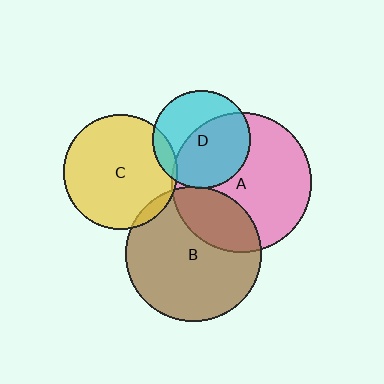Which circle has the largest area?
Circle A (pink).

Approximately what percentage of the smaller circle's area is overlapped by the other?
Approximately 55%.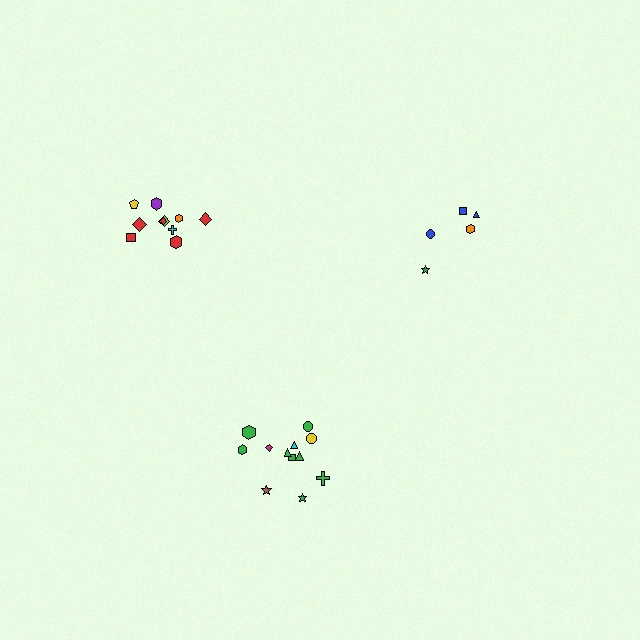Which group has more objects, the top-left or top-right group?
The top-left group.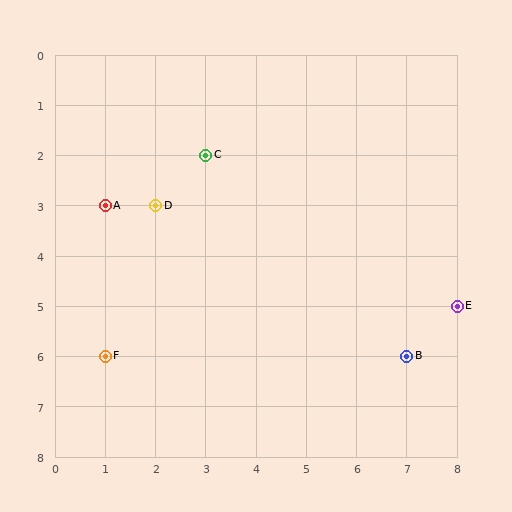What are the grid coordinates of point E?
Point E is at grid coordinates (8, 5).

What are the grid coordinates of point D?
Point D is at grid coordinates (2, 3).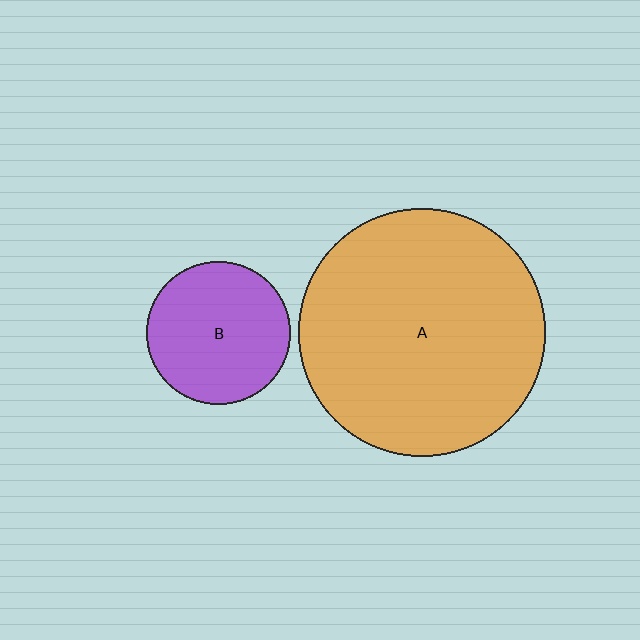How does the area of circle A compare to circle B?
Approximately 3.0 times.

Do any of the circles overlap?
No, none of the circles overlap.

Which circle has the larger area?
Circle A (orange).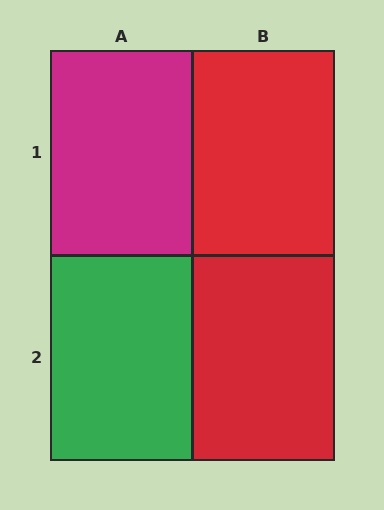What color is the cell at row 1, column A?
Magenta.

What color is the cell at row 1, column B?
Red.